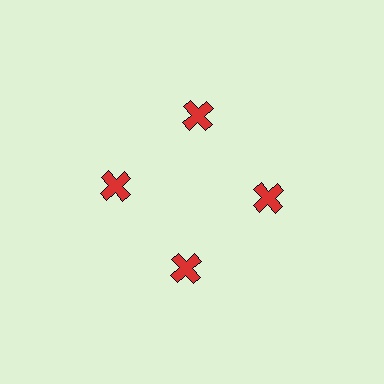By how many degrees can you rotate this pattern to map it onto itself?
The pattern maps onto itself every 90 degrees of rotation.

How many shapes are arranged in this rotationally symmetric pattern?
There are 4 shapes, arranged in 4 groups of 1.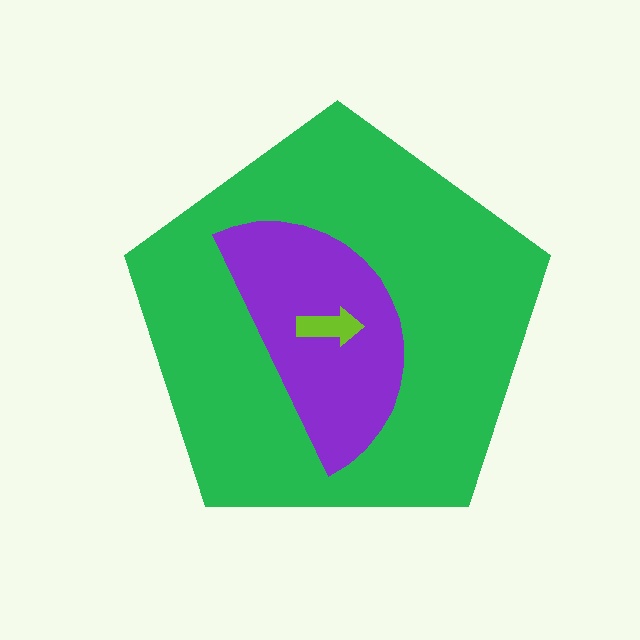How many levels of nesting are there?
3.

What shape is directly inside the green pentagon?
The purple semicircle.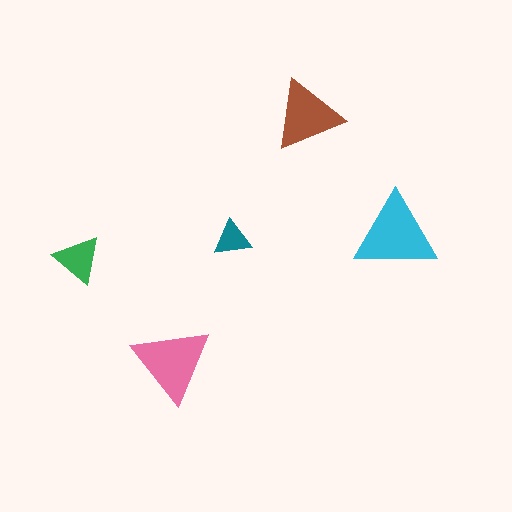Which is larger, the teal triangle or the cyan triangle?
The cyan one.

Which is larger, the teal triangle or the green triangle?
The green one.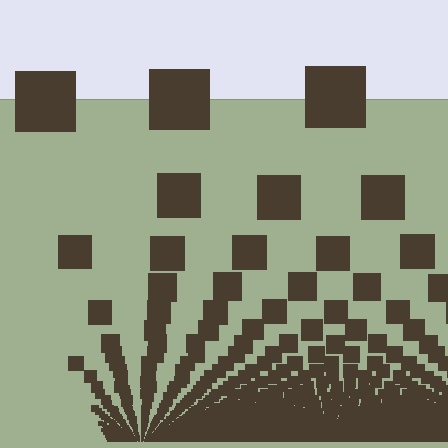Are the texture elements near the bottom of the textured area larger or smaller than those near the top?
Smaller. The gradient is inverted — elements near the bottom are smaller and denser.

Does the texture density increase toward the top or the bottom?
Density increases toward the bottom.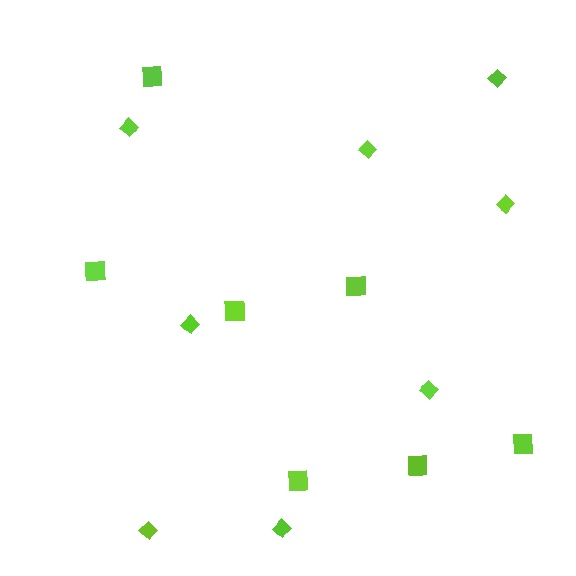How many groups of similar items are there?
There are 2 groups: one group of squares (7) and one group of diamonds (8).